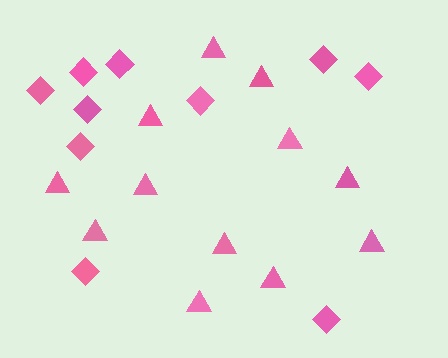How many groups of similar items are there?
There are 2 groups: one group of triangles (12) and one group of diamonds (10).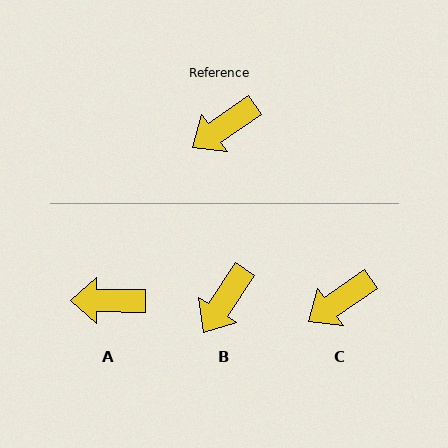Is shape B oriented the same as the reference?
No, it is off by about 22 degrees.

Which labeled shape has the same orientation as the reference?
C.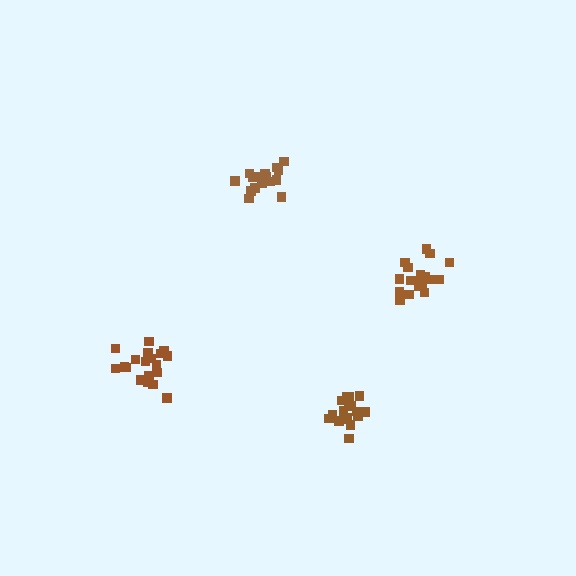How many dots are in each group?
Group 1: 16 dots, Group 2: 19 dots, Group 3: 18 dots, Group 4: 19 dots (72 total).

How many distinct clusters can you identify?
There are 4 distinct clusters.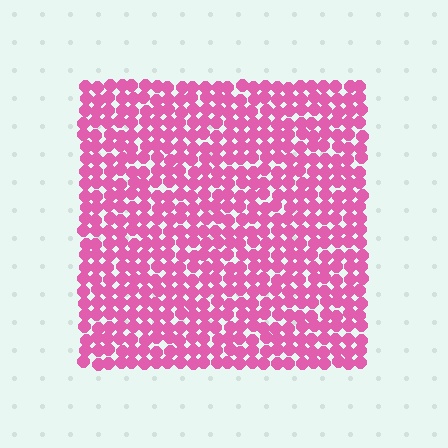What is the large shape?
The large shape is a square.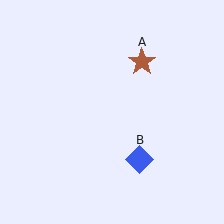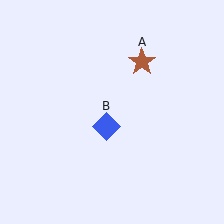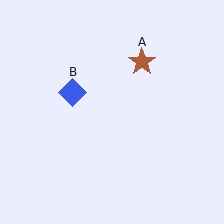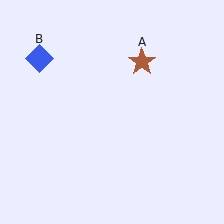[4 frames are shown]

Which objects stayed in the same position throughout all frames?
Brown star (object A) remained stationary.